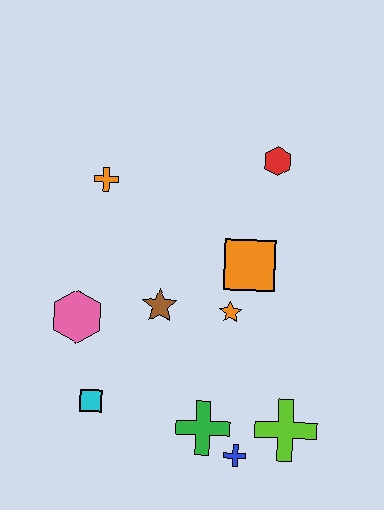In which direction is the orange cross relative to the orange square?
The orange cross is to the left of the orange square.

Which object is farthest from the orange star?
The orange cross is farthest from the orange star.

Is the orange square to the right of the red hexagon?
No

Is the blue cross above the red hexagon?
No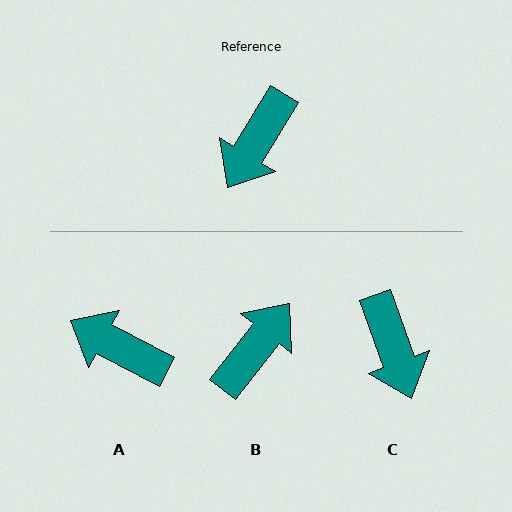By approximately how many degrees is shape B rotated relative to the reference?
Approximately 173 degrees counter-clockwise.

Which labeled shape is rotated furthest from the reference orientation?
B, about 173 degrees away.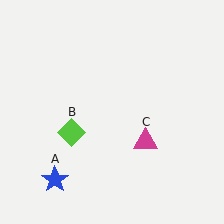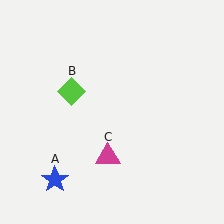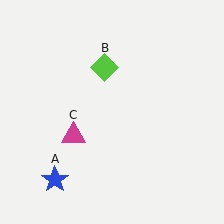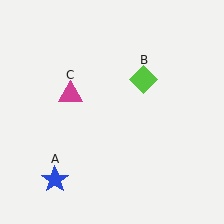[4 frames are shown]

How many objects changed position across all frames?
2 objects changed position: lime diamond (object B), magenta triangle (object C).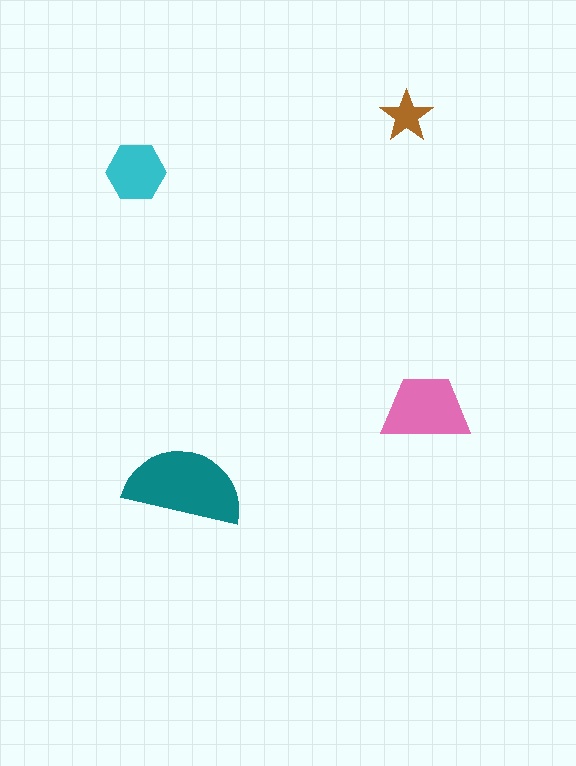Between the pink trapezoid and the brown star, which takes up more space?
The pink trapezoid.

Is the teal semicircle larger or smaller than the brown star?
Larger.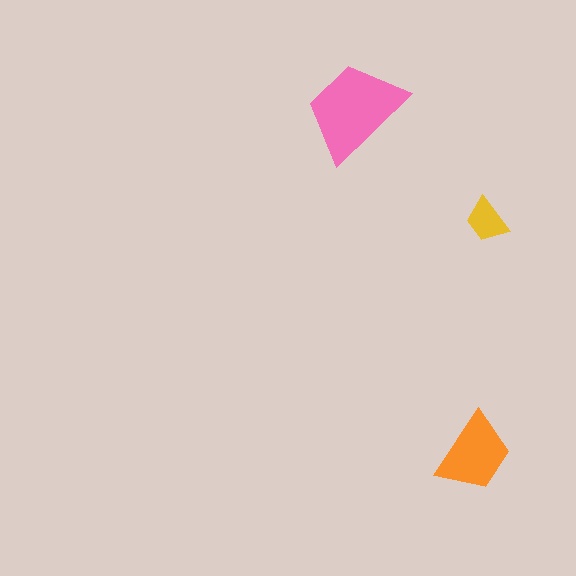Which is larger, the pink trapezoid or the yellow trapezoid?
The pink one.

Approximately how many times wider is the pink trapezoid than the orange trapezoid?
About 1.5 times wider.